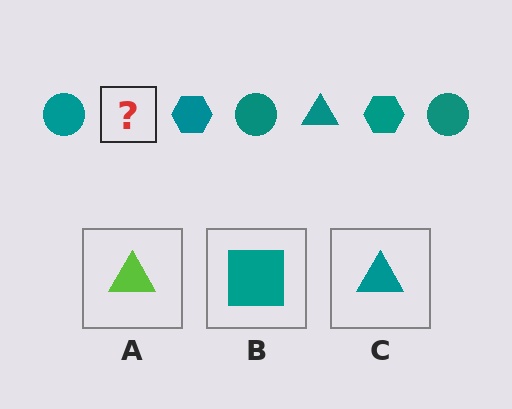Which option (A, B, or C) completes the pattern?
C.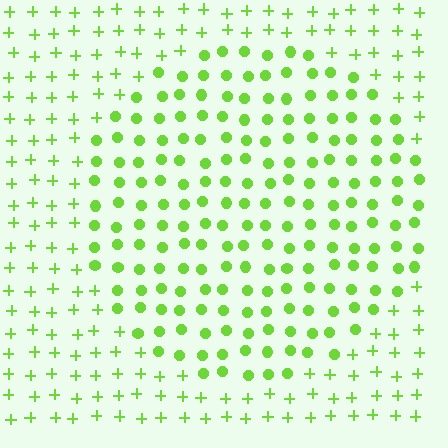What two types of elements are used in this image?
The image uses circles inside the circle region and plus signs outside it.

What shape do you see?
I see a circle.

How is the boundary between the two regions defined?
The boundary is defined by a change in element shape: circles inside vs. plus signs outside. All elements share the same color and spacing.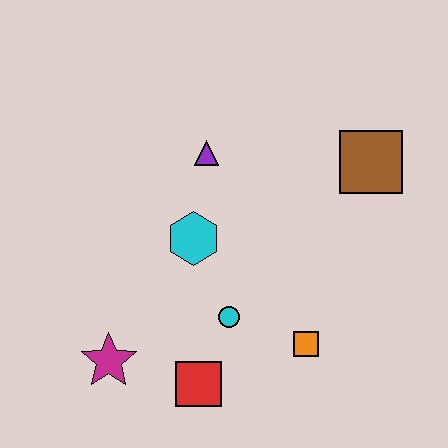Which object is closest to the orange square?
The cyan circle is closest to the orange square.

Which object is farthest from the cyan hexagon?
The brown square is farthest from the cyan hexagon.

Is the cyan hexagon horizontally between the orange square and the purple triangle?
No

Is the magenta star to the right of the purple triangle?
No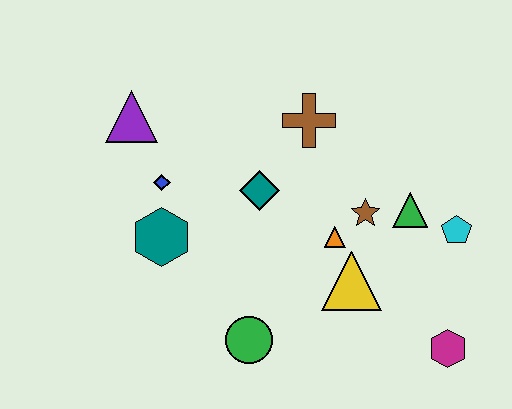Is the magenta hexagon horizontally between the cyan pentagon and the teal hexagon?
Yes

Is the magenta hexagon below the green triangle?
Yes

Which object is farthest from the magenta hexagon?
The purple triangle is farthest from the magenta hexagon.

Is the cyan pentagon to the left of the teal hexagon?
No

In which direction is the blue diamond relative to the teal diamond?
The blue diamond is to the left of the teal diamond.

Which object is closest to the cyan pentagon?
The green triangle is closest to the cyan pentagon.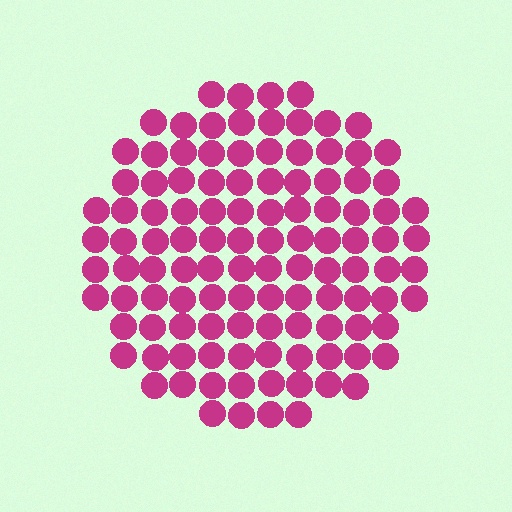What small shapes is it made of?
It is made of small circles.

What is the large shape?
The large shape is a circle.